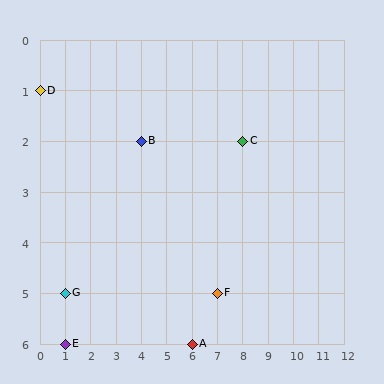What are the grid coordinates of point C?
Point C is at grid coordinates (8, 2).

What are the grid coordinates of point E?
Point E is at grid coordinates (1, 6).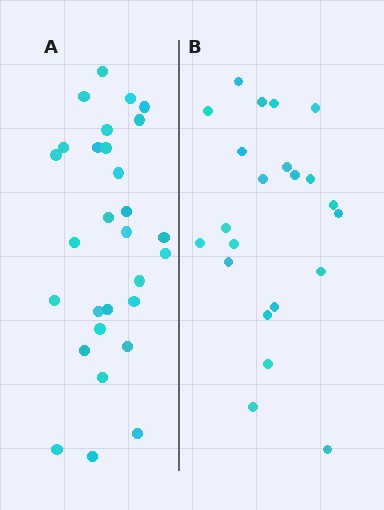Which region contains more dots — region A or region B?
Region A (the left region) has more dots.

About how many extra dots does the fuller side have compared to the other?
Region A has roughly 8 or so more dots than region B.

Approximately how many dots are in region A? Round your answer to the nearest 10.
About 30 dots. (The exact count is 29, which rounds to 30.)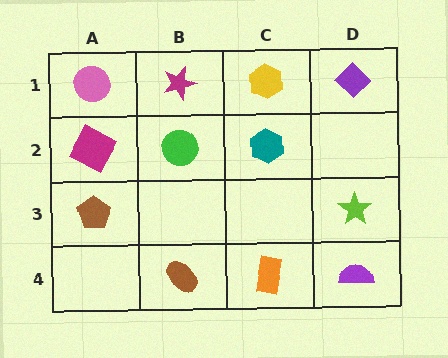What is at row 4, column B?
A brown ellipse.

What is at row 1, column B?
A magenta star.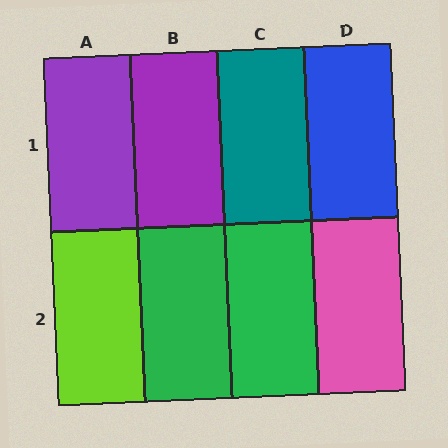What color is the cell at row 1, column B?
Purple.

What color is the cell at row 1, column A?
Purple.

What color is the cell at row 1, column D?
Blue.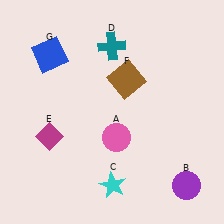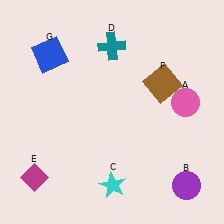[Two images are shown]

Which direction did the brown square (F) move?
The brown square (F) moved right.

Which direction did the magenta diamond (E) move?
The magenta diamond (E) moved down.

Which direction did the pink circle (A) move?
The pink circle (A) moved right.